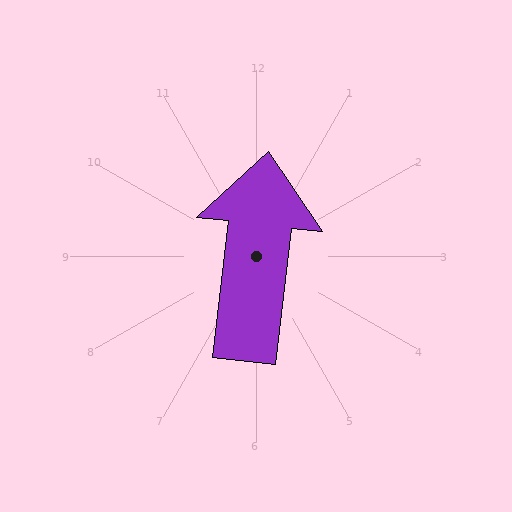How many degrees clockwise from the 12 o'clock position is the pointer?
Approximately 7 degrees.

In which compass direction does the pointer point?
North.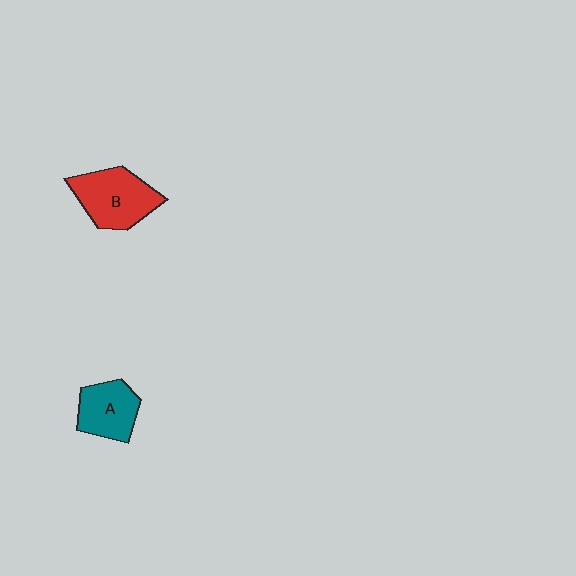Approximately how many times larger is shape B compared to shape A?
Approximately 1.3 times.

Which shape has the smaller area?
Shape A (teal).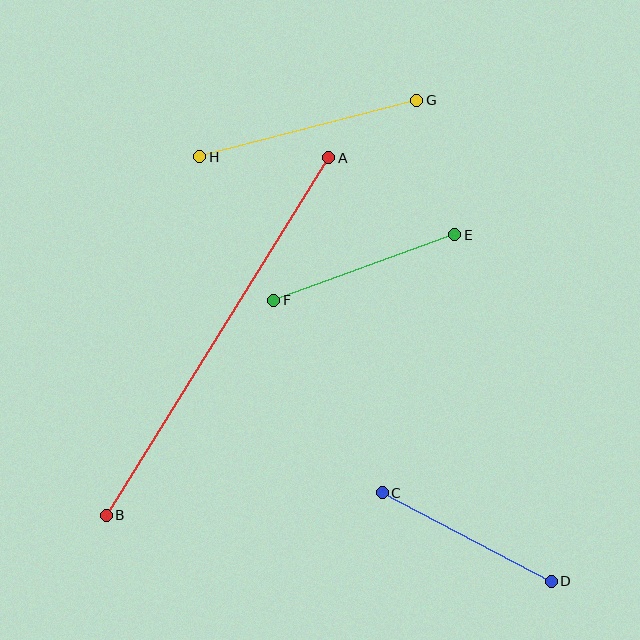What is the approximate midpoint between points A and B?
The midpoint is at approximately (217, 337) pixels.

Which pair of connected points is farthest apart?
Points A and B are farthest apart.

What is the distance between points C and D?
The distance is approximately 191 pixels.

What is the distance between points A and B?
The distance is approximately 421 pixels.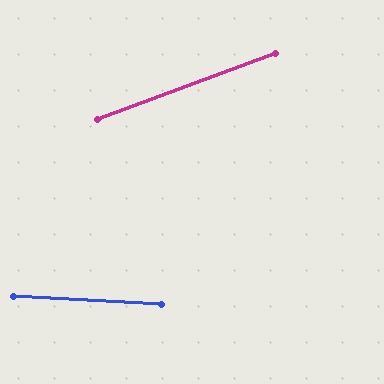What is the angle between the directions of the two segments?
Approximately 24 degrees.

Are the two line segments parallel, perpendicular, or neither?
Neither parallel nor perpendicular — they differ by about 24°.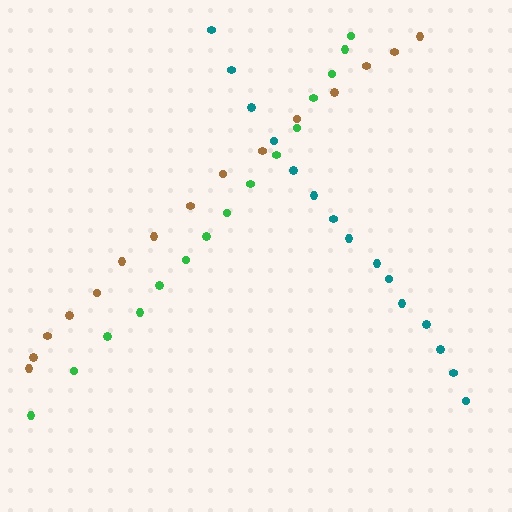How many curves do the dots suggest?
There are 3 distinct paths.